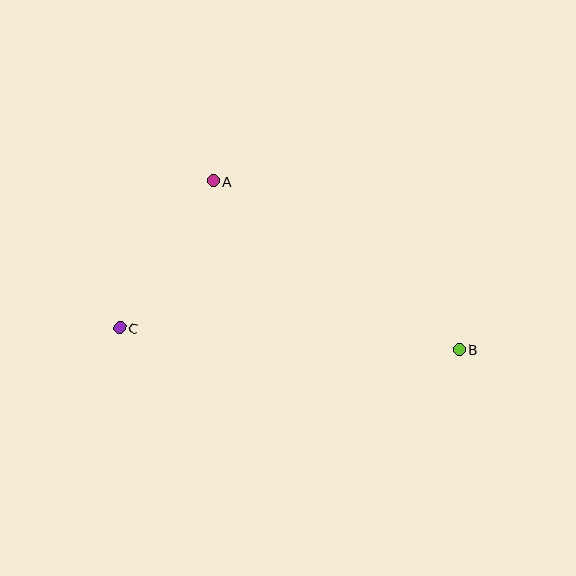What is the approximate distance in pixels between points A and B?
The distance between A and B is approximately 298 pixels.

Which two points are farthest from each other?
Points B and C are farthest from each other.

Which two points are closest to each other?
Points A and C are closest to each other.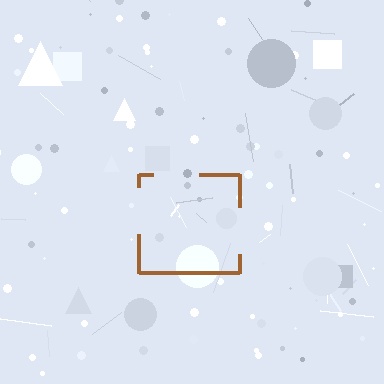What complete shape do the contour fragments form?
The contour fragments form a square.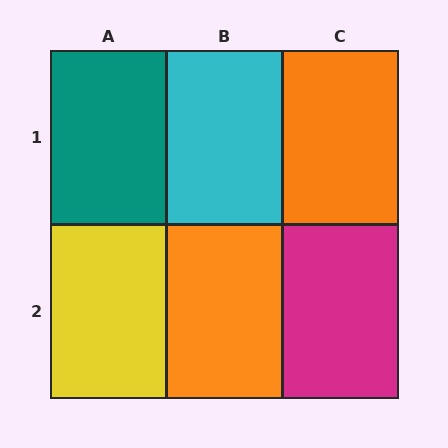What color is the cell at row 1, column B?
Cyan.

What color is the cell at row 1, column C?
Orange.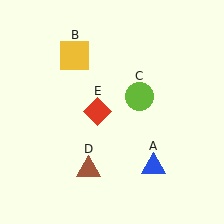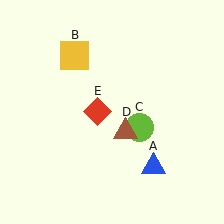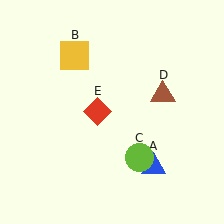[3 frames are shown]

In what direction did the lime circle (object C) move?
The lime circle (object C) moved down.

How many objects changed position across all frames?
2 objects changed position: lime circle (object C), brown triangle (object D).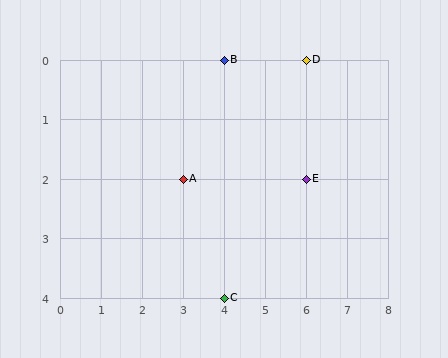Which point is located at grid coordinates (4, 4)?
Point C is at (4, 4).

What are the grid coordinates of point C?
Point C is at grid coordinates (4, 4).